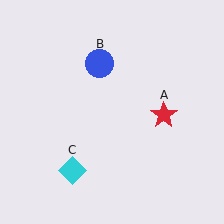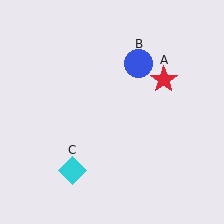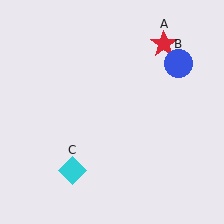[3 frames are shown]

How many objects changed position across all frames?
2 objects changed position: red star (object A), blue circle (object B).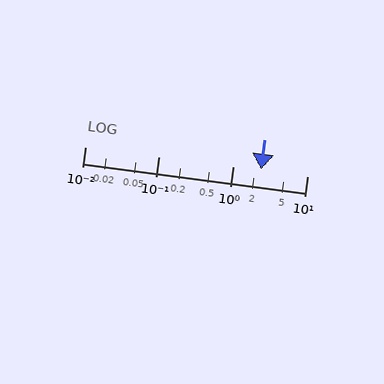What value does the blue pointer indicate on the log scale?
The pointer indicates approximately 2.4.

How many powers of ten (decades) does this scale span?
The scale spans 3 decades, from 0.01 to 10.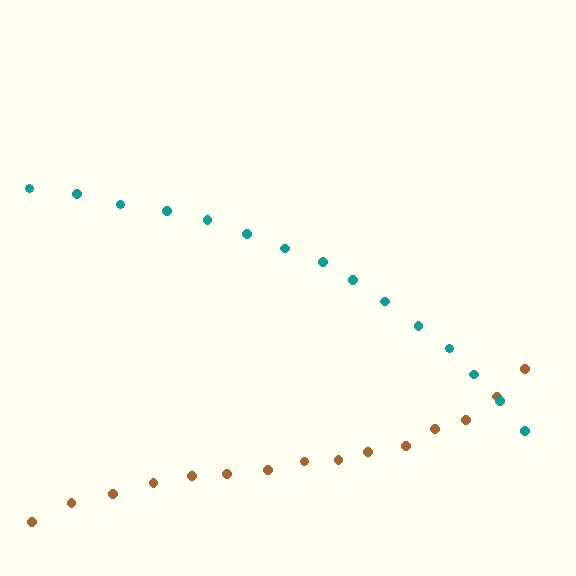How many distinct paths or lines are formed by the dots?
There are 2 distinct paths.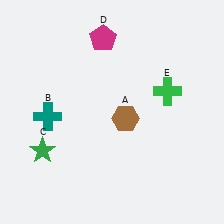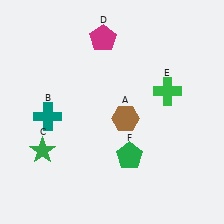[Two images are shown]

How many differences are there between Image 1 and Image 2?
There is 1 difference between the two images.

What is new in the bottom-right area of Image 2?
A green pentagon (F) was added in the bottom-right area of Image 2.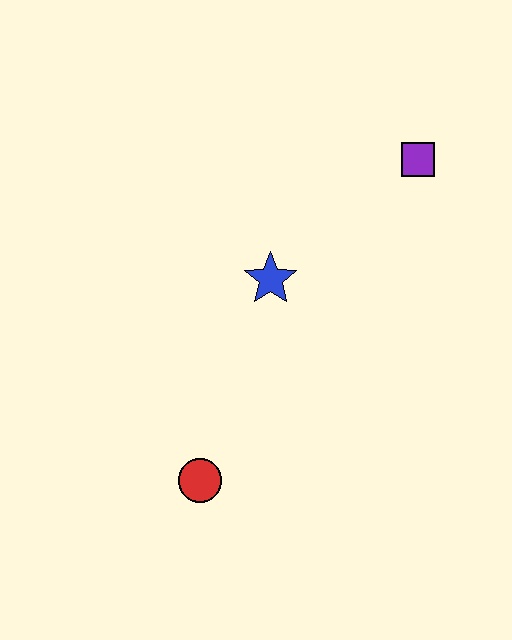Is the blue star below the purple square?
Yes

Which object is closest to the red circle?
The blue star is closest to the red circle.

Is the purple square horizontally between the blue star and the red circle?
No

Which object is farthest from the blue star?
The red circle is farthest from the blue star.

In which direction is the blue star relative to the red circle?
The blue star is above the red circle.